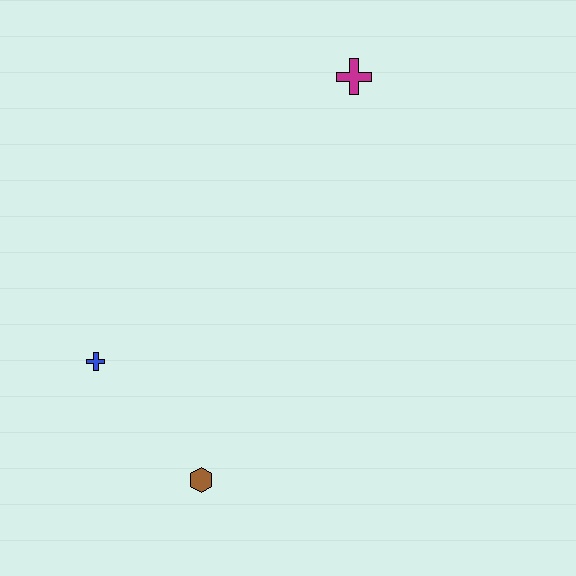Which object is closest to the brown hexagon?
The blue cross is closest to the brown hexagon.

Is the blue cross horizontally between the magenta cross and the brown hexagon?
No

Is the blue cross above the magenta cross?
No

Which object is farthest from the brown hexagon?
The magenta cross is farthest from the brown hexagon.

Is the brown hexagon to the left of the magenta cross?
Yes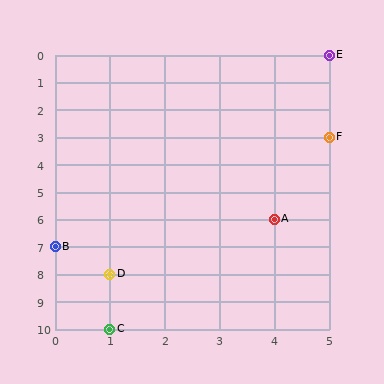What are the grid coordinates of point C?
Point C is at grid coordinates (1, 10).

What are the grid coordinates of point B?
Point B is at grid coordinates (0, 7).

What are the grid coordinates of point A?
Point A is at grid coordinates (4, 6).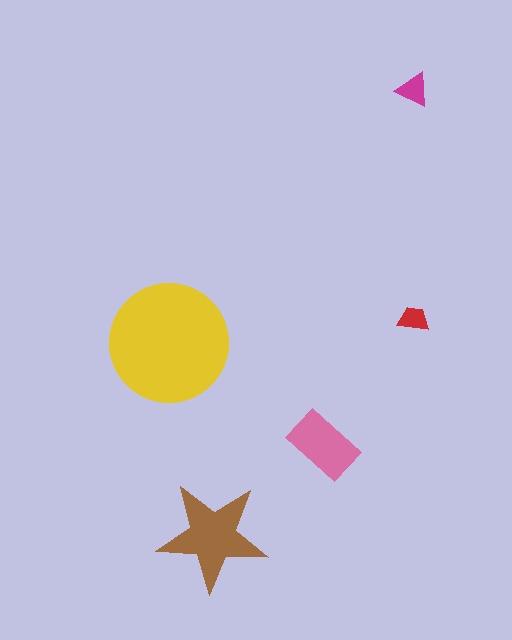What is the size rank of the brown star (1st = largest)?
2nd.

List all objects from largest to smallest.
The yellow circle, the brown star, the pink rectangle, the magenta triangle, the red trapezoid.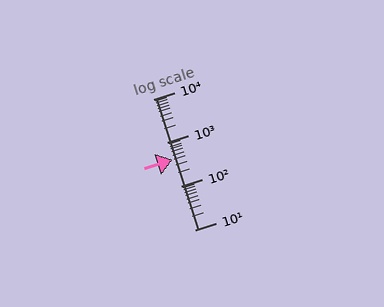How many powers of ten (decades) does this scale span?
The scale spans 3 decades, from 10 to 10000.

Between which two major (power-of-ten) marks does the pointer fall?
The pointer is between 100 and 1000.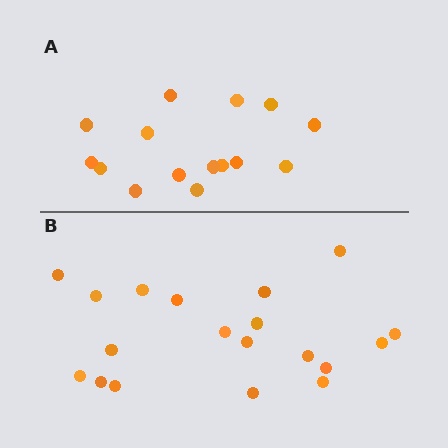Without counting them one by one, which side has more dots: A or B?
Region B (the bottom region) has more dots.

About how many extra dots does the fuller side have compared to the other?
Region B has about 4 more dots than region A.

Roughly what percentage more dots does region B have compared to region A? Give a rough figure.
About 25% more.